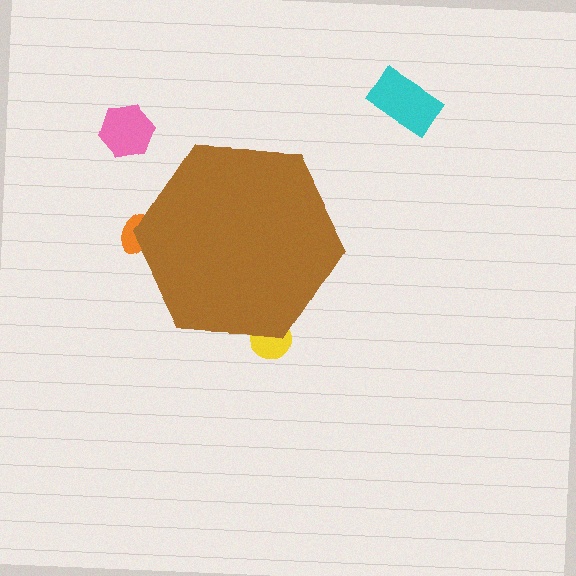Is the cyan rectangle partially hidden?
No, the cyan rectangle is fully visible.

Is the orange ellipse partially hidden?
Yes, the orange ellipse is partially hidden behind the brown hexagon.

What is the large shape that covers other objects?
A brown hexagon.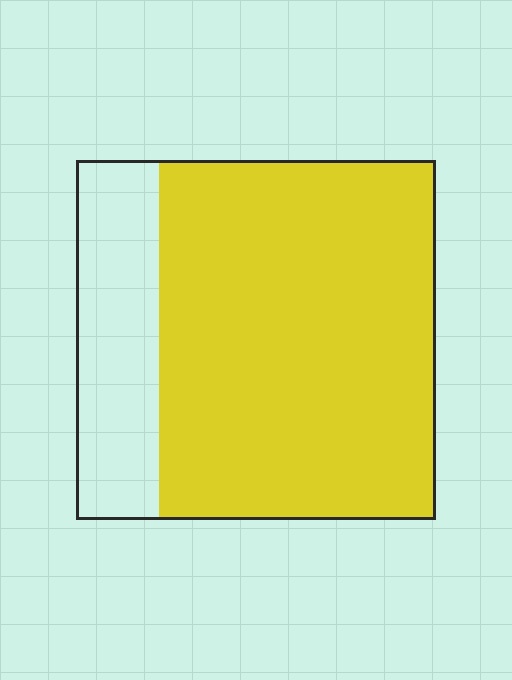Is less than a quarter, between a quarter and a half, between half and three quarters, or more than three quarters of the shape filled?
More than three quarters.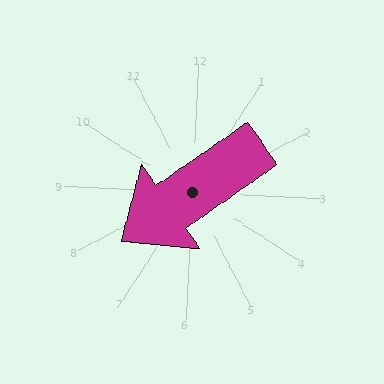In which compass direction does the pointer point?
Southwest.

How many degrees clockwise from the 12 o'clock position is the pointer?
Approximately 232 degrees.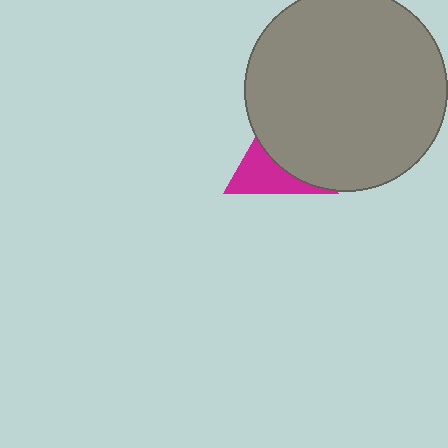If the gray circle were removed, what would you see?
You would see the complete magenta triangle.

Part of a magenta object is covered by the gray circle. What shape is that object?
It is a triangle.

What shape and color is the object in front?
The object in front is a gray circle.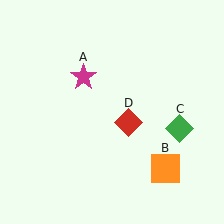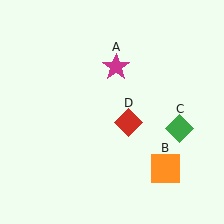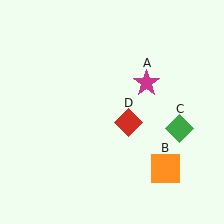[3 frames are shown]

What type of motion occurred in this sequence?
The magenta star (object A) rotated clockwise around the center of the scene.